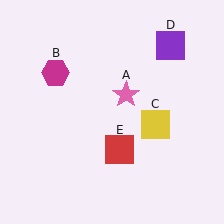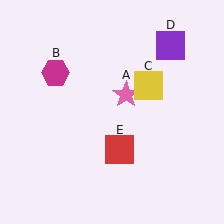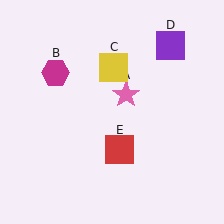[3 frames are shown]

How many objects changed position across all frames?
1 object changed position: yellow square (object C).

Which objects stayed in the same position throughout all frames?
Pink star (object A) and magenta hexagon (object B) and purple square (object D) and red square (object E) remained stationary.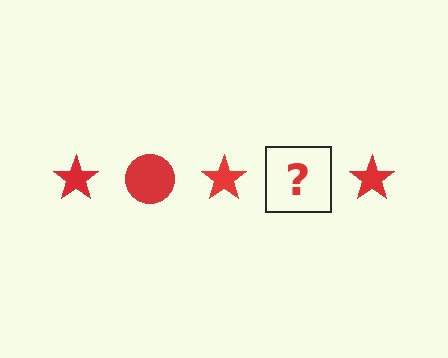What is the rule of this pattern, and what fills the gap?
The rule is that the pattern cycles through star, circle shapes in red. The gap should be filled with a red circle.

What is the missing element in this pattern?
The missing element is a red circle.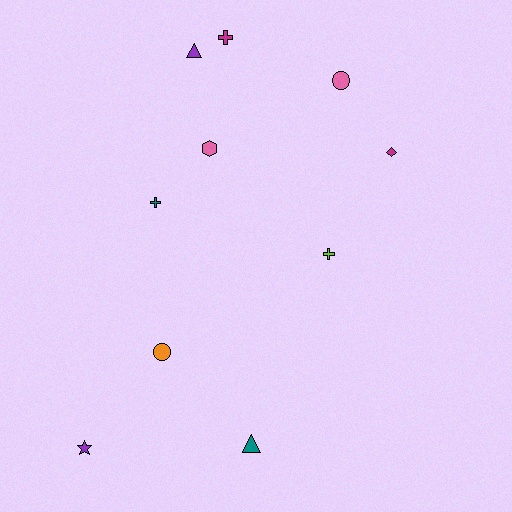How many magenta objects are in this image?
There are 2 magenta objects.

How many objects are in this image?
There are 10 objects.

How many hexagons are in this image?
There is 1 hexagon.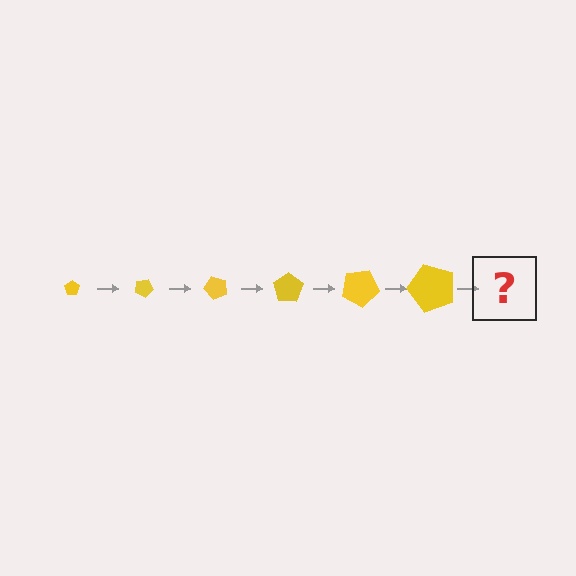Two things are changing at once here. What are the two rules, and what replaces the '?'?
The two rules are that the pentagon grows larger each step and it rotates 25 degrees each step. The '?' should be a pentagon, larger than the previous one and rotated 150 degrees from the start.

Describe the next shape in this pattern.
It should be a pentagon, larger than the previous one and rotated 150 degrees from the start.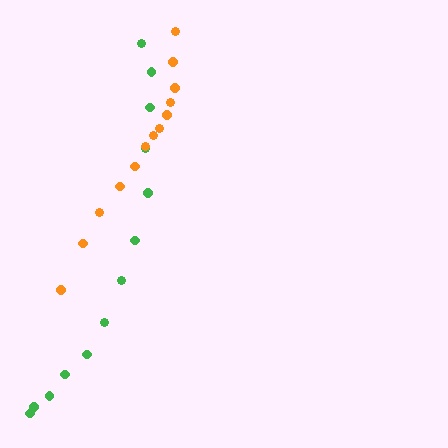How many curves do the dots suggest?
There are 2 distinct paths.